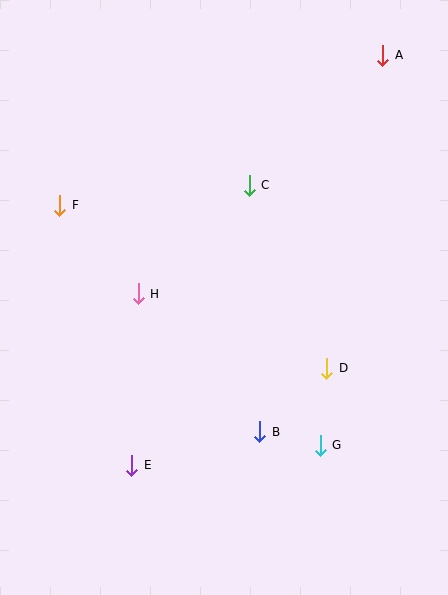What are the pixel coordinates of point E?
Point E is at (132, 465).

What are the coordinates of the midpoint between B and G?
The midpoint between B and G is at (290, 439).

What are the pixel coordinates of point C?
Point C is at (249, 185).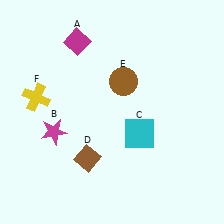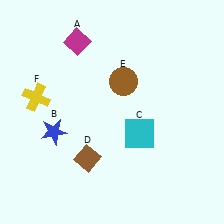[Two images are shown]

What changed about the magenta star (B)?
In Image 1, B is magenta. In Image 2, it changed to blue.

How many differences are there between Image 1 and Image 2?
There is 1 difference between the two images.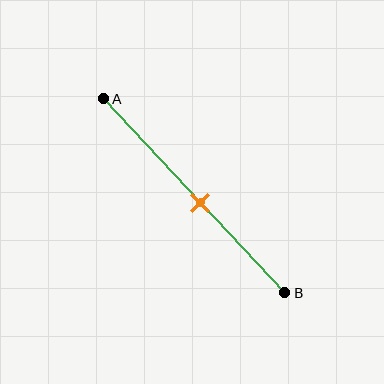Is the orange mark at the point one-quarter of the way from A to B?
No, the mark is at about 55% from A, not at the 25% one-quarter point.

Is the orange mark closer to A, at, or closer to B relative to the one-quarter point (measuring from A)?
The orange mark is closer to point B than the one-quarter point of segment AB.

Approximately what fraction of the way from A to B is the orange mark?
The orange mark is approximately 55% of the way from A to B.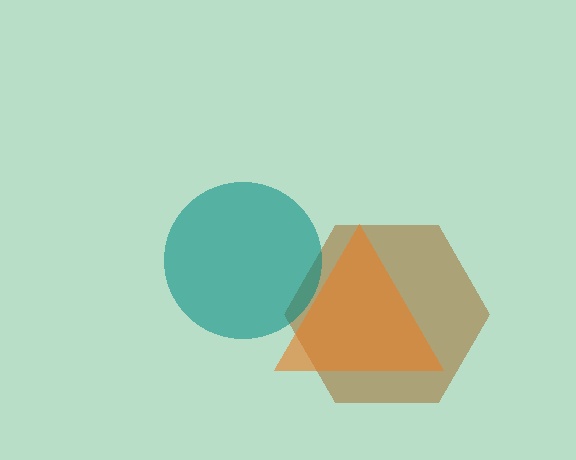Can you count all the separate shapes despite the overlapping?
Yes, there are 3 separate shapes.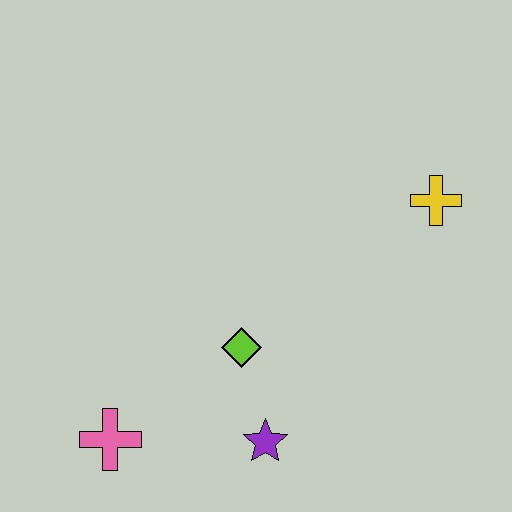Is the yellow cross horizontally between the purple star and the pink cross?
No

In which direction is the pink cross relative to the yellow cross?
The pink cross is to the left of the yellow cross.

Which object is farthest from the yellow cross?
The pink cross is farthest from the yellow cross.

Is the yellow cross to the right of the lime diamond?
Yes